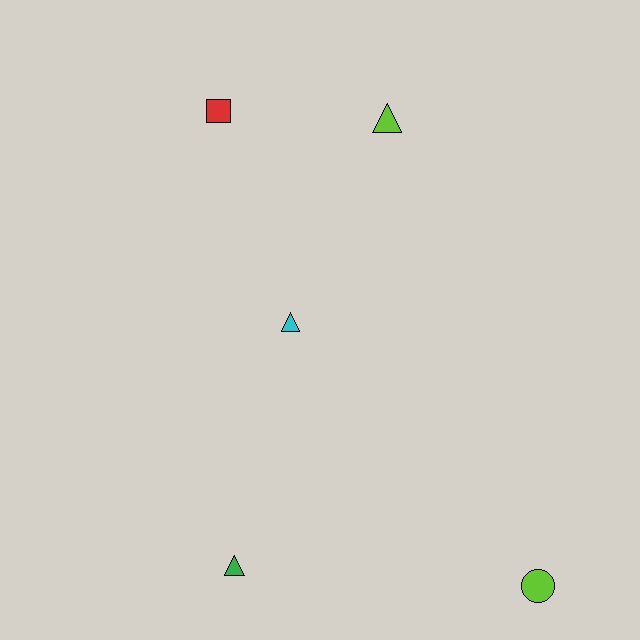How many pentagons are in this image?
There are no pentagons.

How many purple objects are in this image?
There are no purple objects.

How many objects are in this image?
There are 5 objects.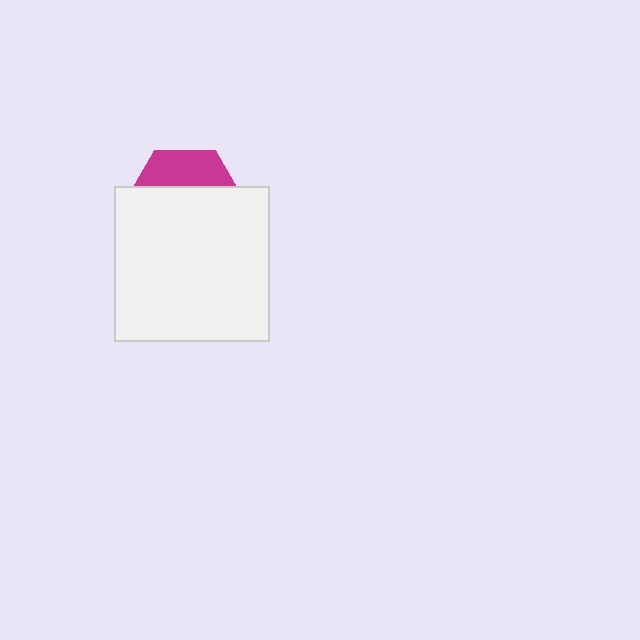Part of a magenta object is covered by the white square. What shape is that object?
It is a hexagon.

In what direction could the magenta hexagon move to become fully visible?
The magenta hexagon could move up. That would shift it out from behind the white square entirely.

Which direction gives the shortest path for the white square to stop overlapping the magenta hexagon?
Moving down gives the shortest separation.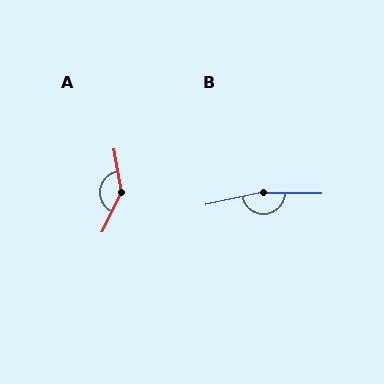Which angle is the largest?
B, at approximately 168 degrees.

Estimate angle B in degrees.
Approximately 168 degrees.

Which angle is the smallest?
A, at approximately 144 degrees.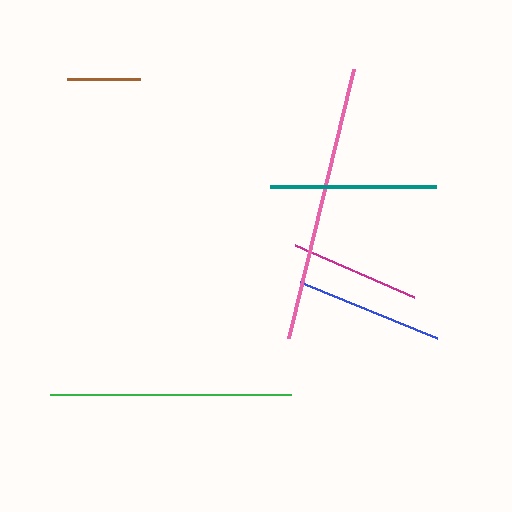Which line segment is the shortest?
The brown line is the shortest at approximately 74 pixels.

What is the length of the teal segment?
The teal segment is approximately 166 pixels long.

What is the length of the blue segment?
The blue segment is approximately 148 pixels long.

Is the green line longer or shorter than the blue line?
The green line is longer than the blue line.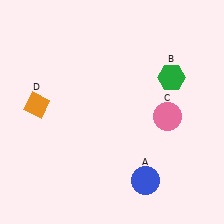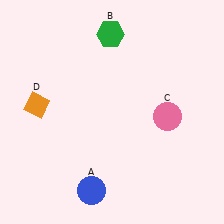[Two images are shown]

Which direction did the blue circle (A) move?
The blue circle (A) moved left.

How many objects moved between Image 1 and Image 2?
2 objects moved between the two images.